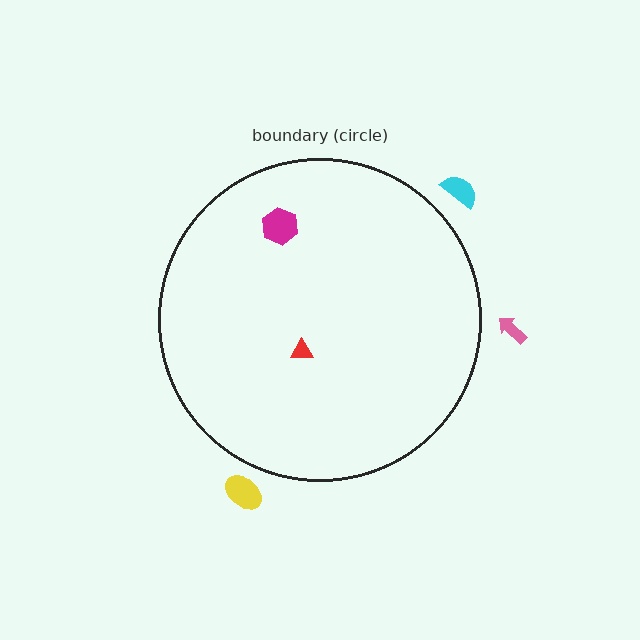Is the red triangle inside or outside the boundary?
Inside.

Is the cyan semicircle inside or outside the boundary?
Outside.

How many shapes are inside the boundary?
2 inside, 3 outside.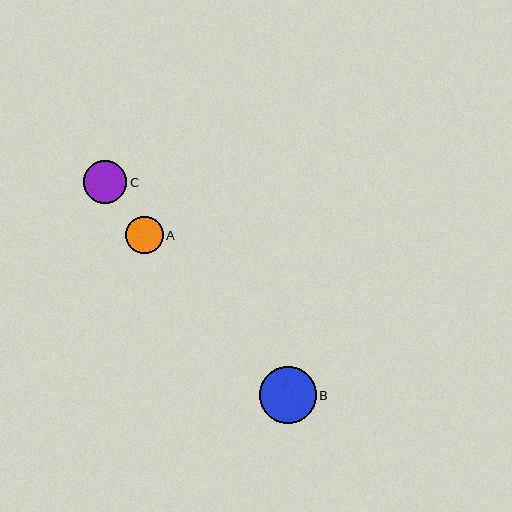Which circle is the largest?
Circle B is the largest with a size of approximately 57 pixels.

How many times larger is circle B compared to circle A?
Circle B is approximately 1.5 times the size of circle A.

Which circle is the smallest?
Circle A is the smallest with a size of approximately 37 pixels.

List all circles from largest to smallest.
From largest to smallest: B, C, A.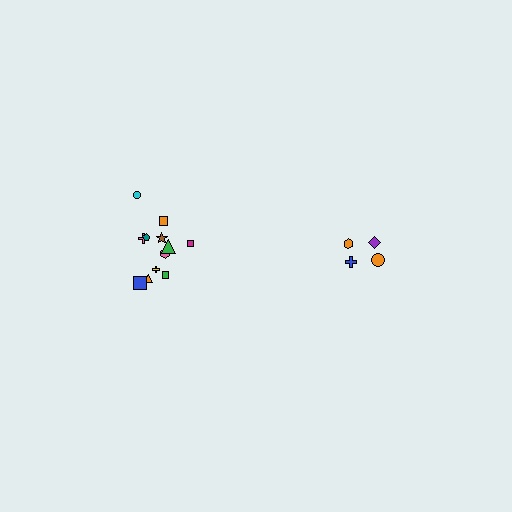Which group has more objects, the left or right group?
The left group.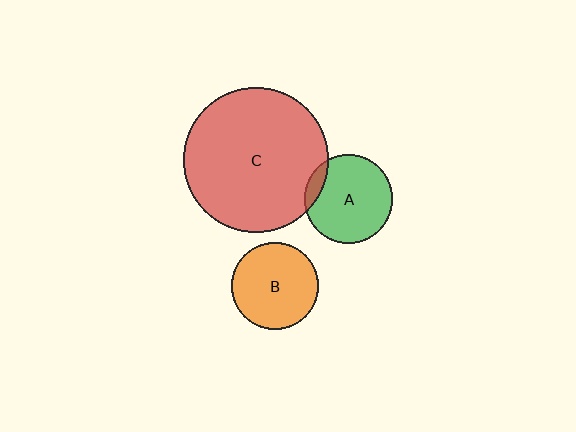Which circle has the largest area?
Circle C (red).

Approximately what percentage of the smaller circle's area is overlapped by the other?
Approximately 10%.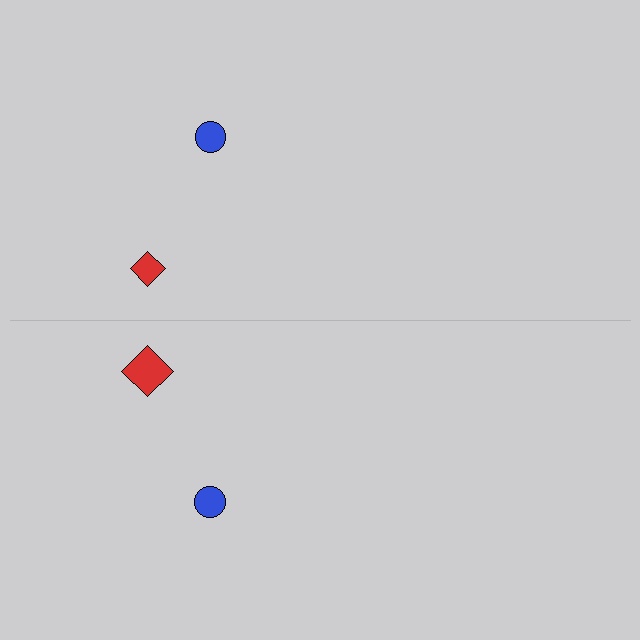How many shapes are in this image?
There are 4 shapes in this image.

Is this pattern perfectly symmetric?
No, the pattern is not perfectly symmetric. The red diamond on the bottom side has a different size than its mirror counterpart.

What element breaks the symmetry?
The red diamond on the bottom side has a different size than its mirror counterpart.